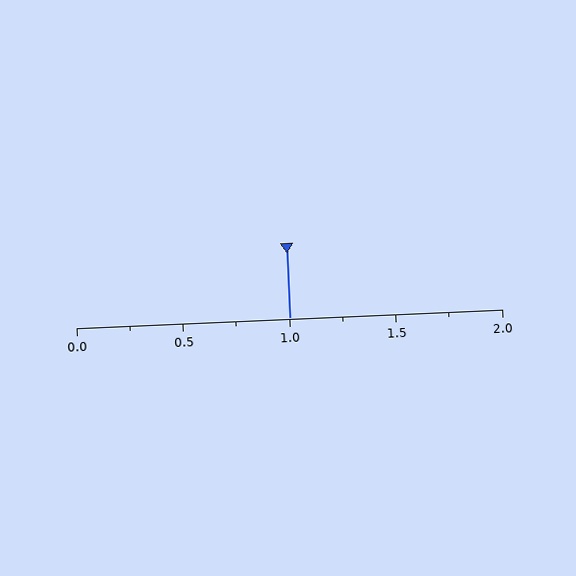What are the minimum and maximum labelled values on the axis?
The axis runs from 0.0 to 2.0.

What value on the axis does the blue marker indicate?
The marker indicates approximately 1.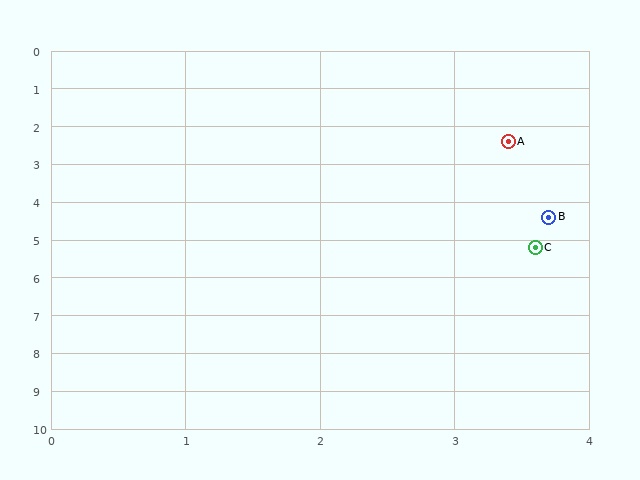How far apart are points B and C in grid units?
Points B and C are about 0.8 grid units apart.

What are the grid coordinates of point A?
Point A is at approximately (3.4, 2.4).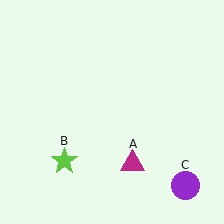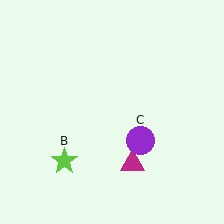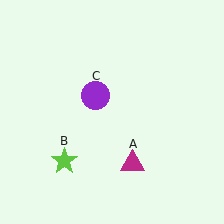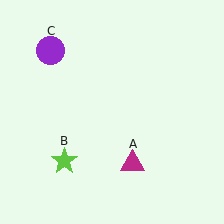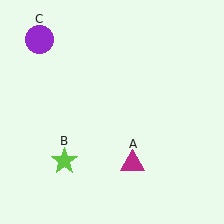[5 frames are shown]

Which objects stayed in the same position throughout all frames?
Magenta triangle (object A) and lime star (object B) remained stationary.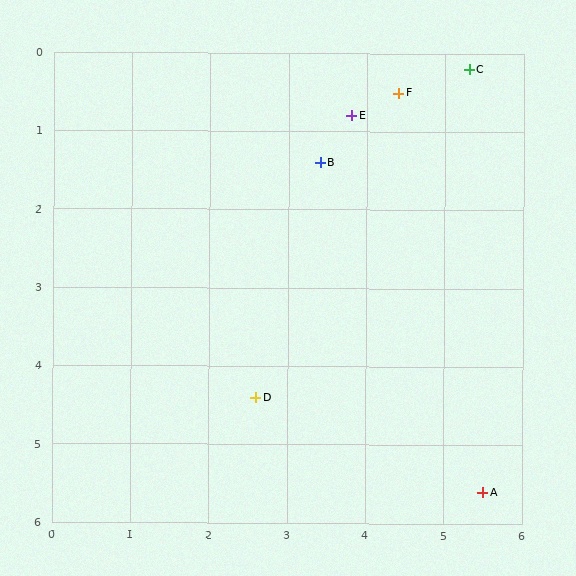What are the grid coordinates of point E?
Point E is at approximately (3.8, 0.8).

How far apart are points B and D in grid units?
Points B and D are about 3.1 grid units apart.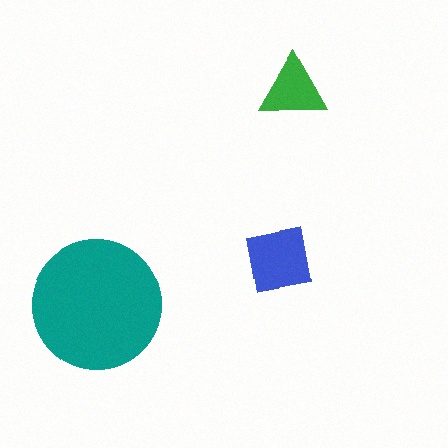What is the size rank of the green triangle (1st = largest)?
3rd.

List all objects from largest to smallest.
The teal circle, the blue square, the green triangle.